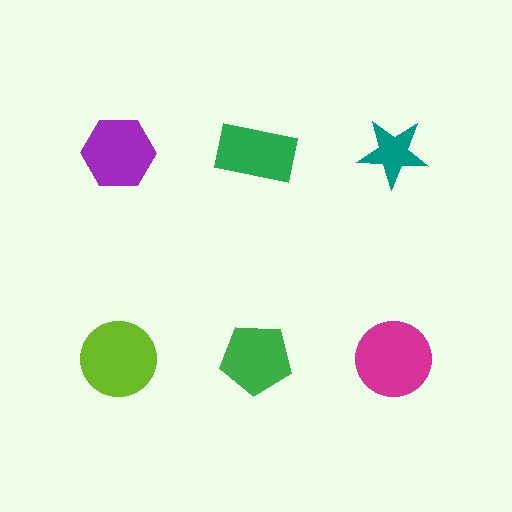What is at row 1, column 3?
A teal star.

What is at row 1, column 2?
A green rectangle.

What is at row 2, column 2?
A green pentagon.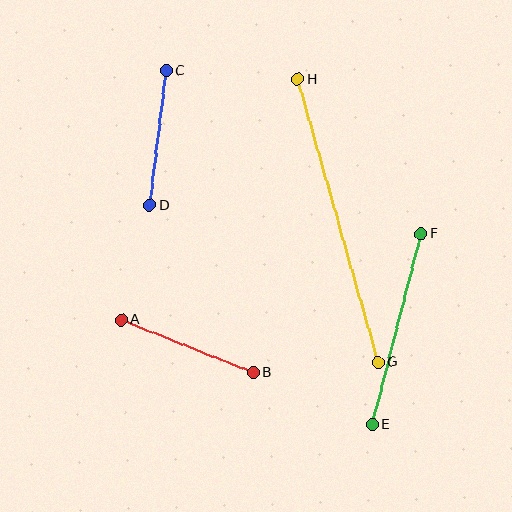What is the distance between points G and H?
The distance is approximately 294 pixels.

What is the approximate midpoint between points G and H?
The midpoint is at approximately (338, 221) pixels.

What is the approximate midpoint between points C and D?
The midpoint is at approximately (158, 138) pixels.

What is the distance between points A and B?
The distance is approximately 142 pixels.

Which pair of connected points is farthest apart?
Points G and H are farthest apart.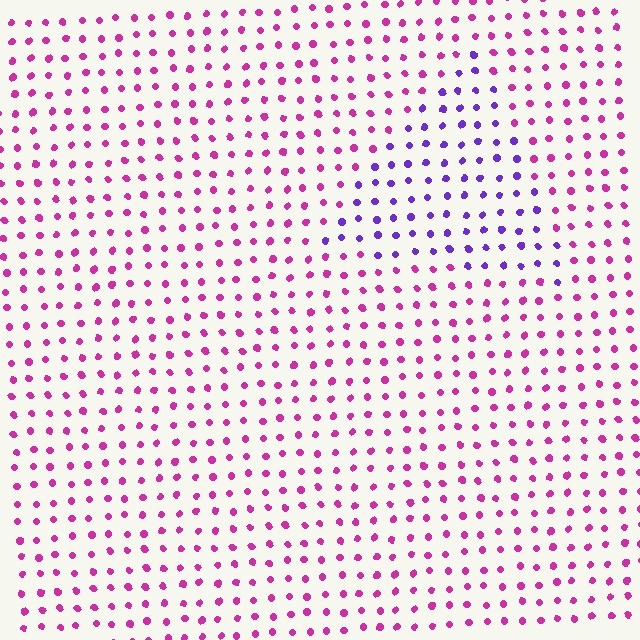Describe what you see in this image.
The image is filled with small magenta elements in a uniform arrangement. A triangle-shaped region is visible where the elements are tinted to a slightly different hue, forming a subtle color boundary.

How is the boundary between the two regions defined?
The boundary is defined purely by a slight shift in hue (about 53 degrees). Spacing, size, and orientation are identical on both sides.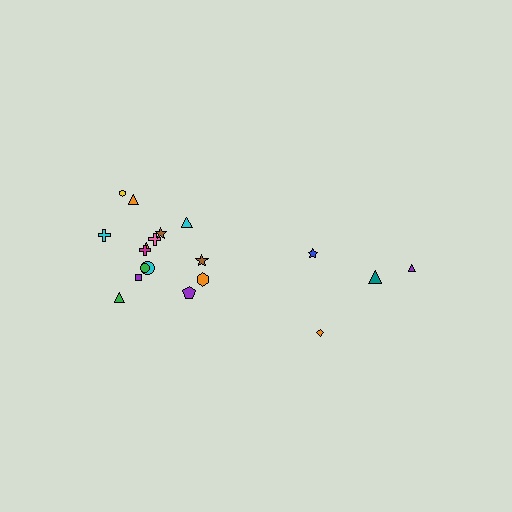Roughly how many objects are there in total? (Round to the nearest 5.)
Roughly 20 objects in total.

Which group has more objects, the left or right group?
The left group.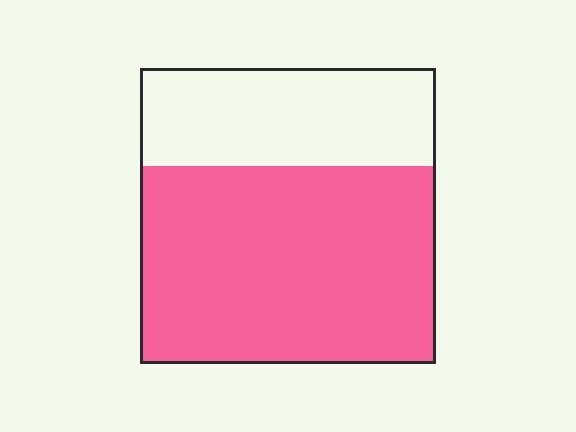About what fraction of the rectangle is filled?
About two thirds (2/3).